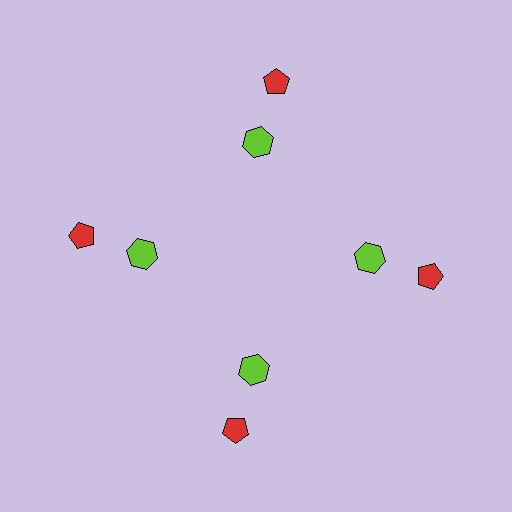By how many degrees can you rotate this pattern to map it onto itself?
The pattern maps onto itself every 90 degrees of rotation.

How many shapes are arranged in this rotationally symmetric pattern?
There are 8 shapes, arranged in 4 groups of 2.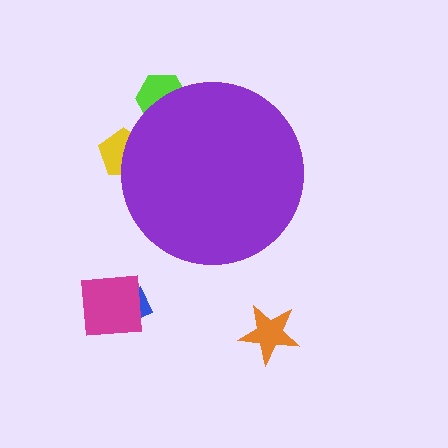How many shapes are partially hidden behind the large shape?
2 shapes are partially hidden.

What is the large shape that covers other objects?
A purple circle.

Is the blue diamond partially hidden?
No, the blue diamond is fully visible.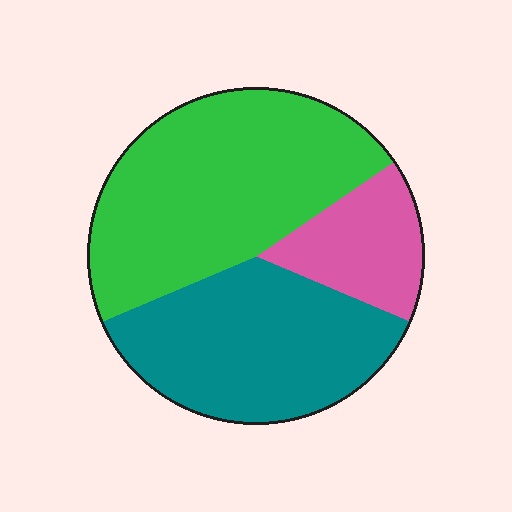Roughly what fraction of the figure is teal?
Teal covers 37% of the figure.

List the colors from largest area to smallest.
From largest to smallest: green, teal, pink.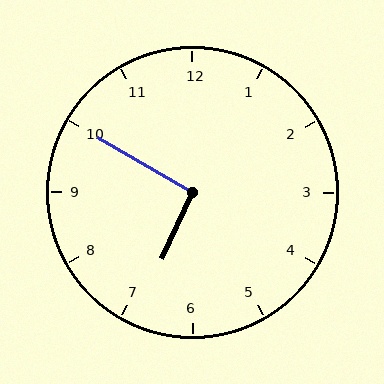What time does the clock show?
6:50.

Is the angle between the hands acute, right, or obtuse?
It is right.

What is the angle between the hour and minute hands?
Approximately 95 degrees.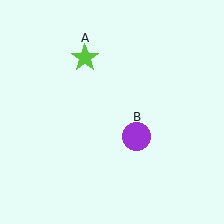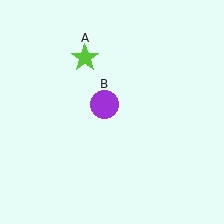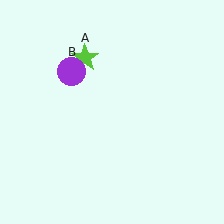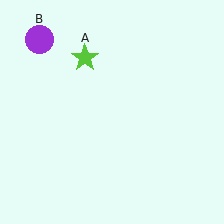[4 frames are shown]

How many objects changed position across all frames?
1 object changed position: purple circle (object B).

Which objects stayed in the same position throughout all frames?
Lime star (object A) remained stationary.